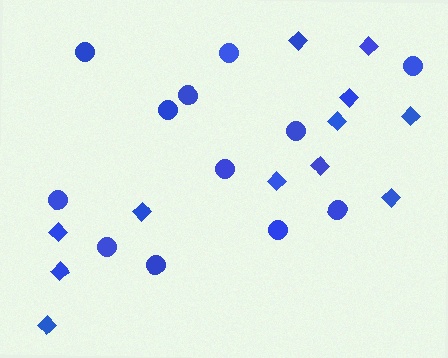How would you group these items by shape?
There are 2 groups: one group of circles (12) and one group of diamonds (12).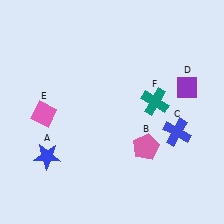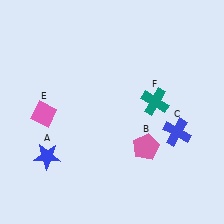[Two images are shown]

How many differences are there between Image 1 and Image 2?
There is 1 difference between the two images.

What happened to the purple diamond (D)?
The purple diamond (D) was removed in Image 2. It was in the top-right area of Image 1.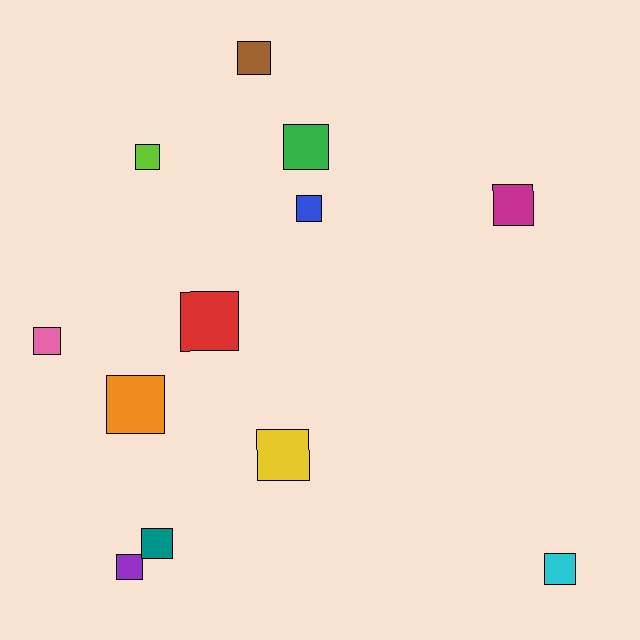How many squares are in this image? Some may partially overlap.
There are 12 squares.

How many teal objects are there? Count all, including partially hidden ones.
There is 1 teal object.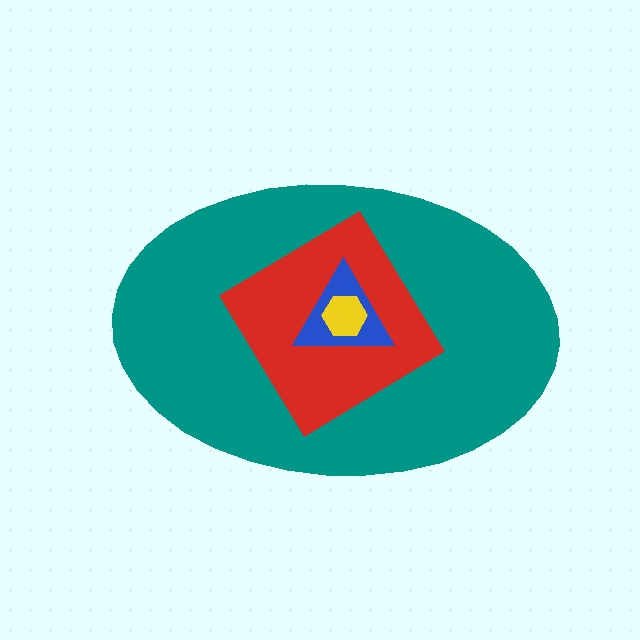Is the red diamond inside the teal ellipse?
Yes.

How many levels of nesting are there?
4.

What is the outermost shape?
The teal ellipse.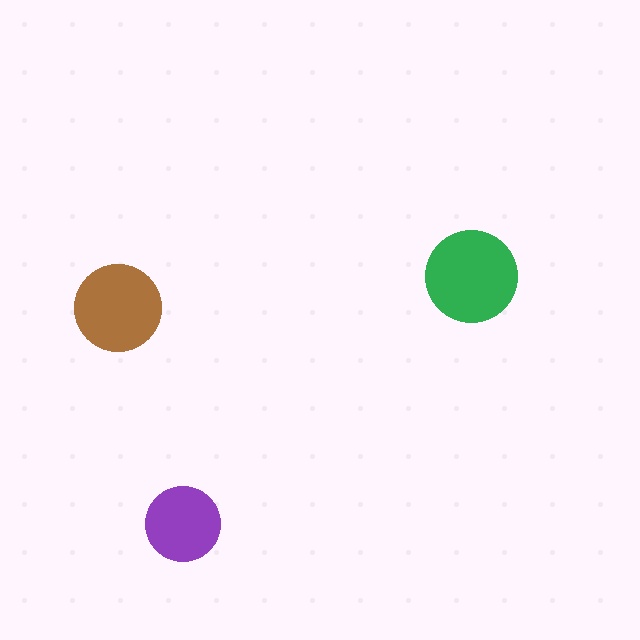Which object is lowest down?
The purple circle is bottommost.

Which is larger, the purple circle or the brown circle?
The brown one.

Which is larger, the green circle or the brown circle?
The green one.